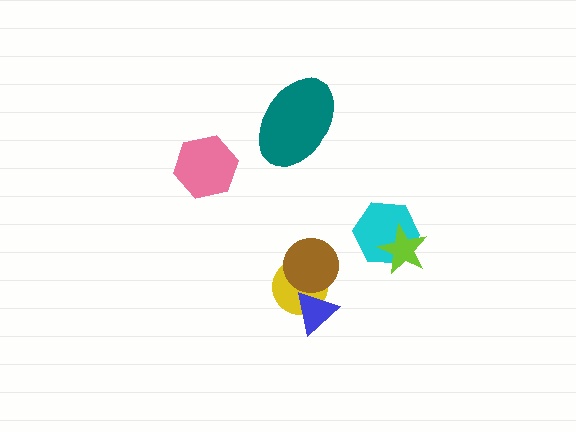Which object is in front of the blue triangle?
The brown circle is in front of the blue triangle.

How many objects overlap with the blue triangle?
2 objects overlap with the blue triangle.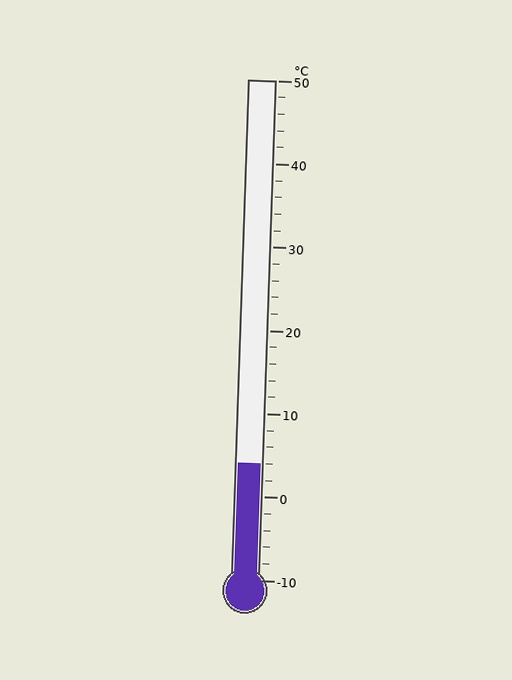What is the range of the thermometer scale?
The thermometer scale ranges from -10°C to 50°C.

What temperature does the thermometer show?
The thermometer shows approximately 4°C.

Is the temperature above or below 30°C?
The temperature is below 30°C.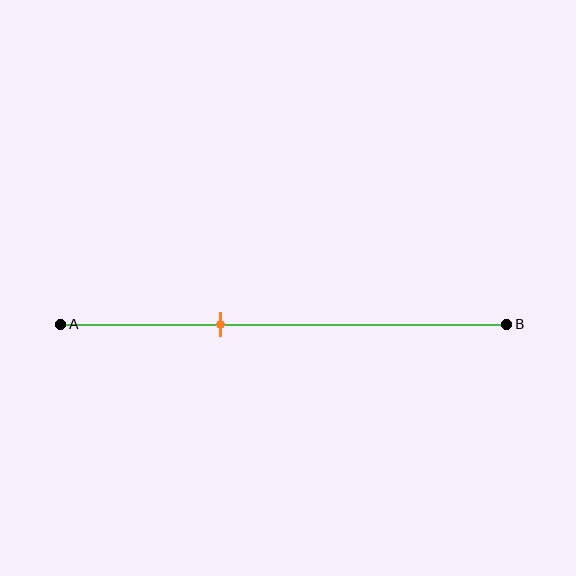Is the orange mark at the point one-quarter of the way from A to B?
No, the mark is at about 35% from A, not at the 25% one-quarter point.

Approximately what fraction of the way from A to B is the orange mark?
The orange mark is approximately 35% of the way from A to B.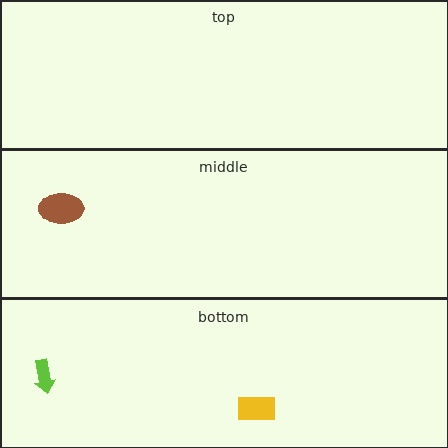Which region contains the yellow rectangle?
The bottom region.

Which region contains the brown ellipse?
The middle region.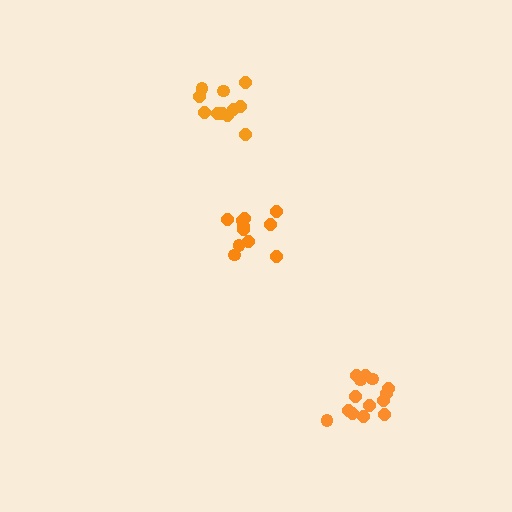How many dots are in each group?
Group 1: 14 dots, Group 2: 11 dots, Group 3: 11 dots (36 total).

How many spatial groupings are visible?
There are 3 spatial groupings.